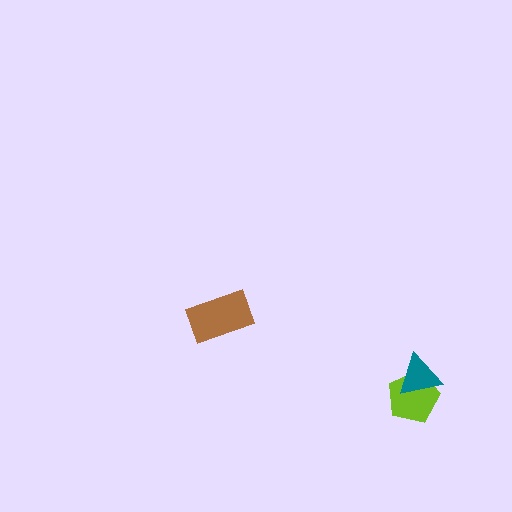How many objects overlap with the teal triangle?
1 object overlaps with the teal triangle.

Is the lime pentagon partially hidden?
Yes, it is partially covered by another shape.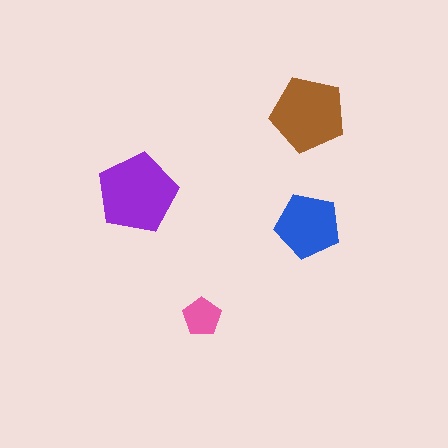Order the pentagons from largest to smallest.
the purple one, the brown one, the blue one, the pink one.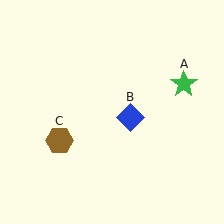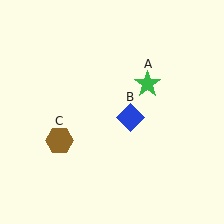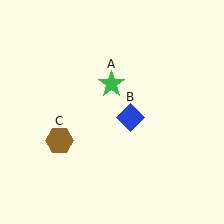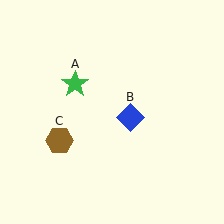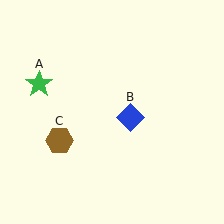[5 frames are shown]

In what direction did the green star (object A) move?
The green star (object A) moved left.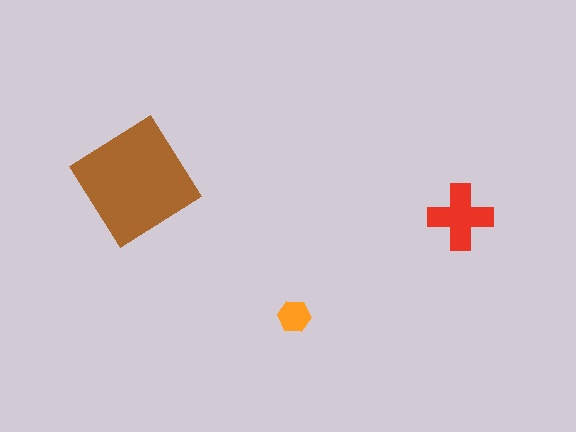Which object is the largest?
The brown diamond.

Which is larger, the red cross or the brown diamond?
The brown diamond.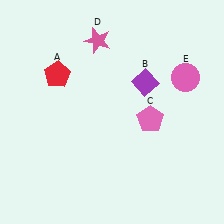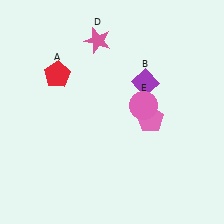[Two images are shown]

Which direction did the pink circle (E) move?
The pink circle (E) moved left.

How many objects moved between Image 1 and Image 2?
1 object moved between the two images.